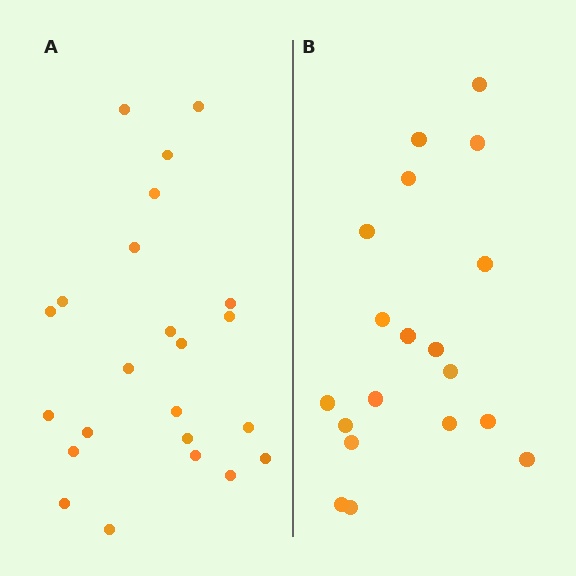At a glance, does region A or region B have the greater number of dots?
Region A (the left region) has more dots.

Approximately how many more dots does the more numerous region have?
Region A has about 4 more dots than region B.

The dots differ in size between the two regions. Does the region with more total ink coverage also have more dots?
No. Region B has more total ink coverage because its dots are larger, but region A actually contains more individual dots. Total area can be misleading — the number of items is what matters here.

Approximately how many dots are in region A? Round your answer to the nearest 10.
About 20 dots. (The exact count is 23, which rounds to 20.)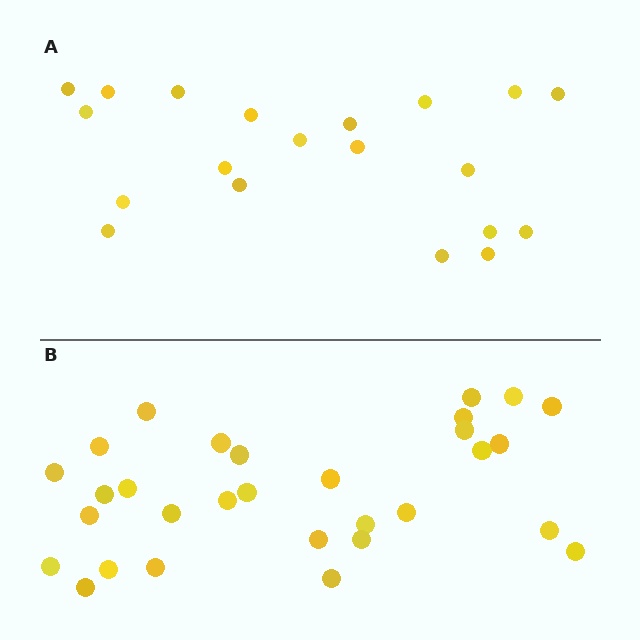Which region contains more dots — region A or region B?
Region B (the bottom region) has more dots.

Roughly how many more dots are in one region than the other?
Region B has roughly 10 or so more dots than region A.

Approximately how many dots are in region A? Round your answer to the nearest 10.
About 20 dots.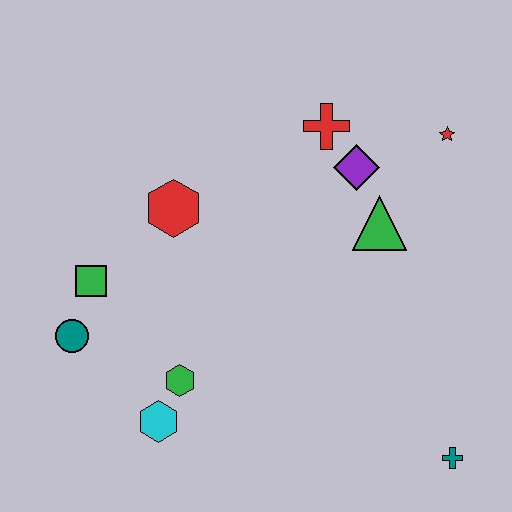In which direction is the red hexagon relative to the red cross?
The red hexagon is to the left of the red cross.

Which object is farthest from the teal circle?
The red star is farthest from the teal circle.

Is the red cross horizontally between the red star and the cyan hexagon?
Yes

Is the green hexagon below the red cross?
Yes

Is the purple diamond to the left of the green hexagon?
No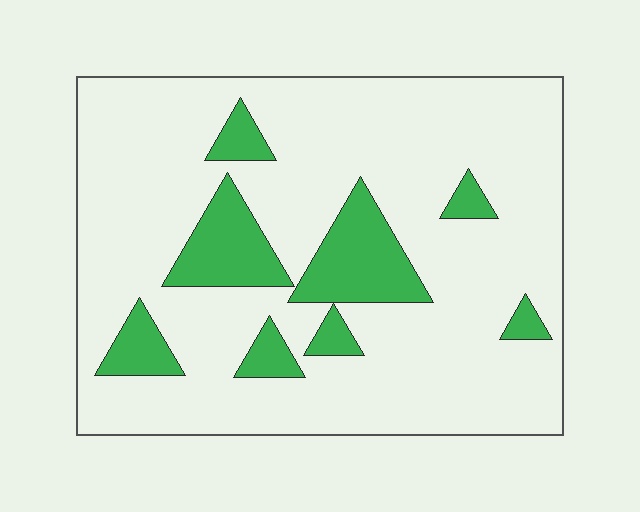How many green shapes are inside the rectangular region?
8.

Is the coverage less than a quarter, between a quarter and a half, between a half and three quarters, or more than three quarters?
Less than a quarter.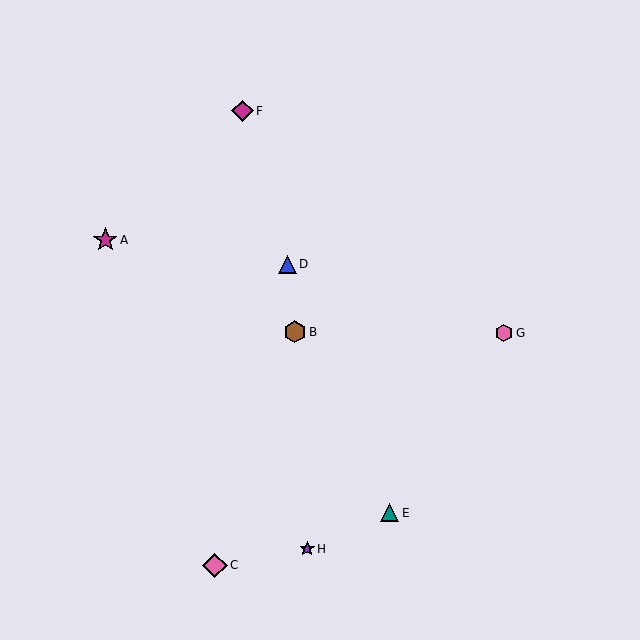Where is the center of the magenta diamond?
The center of the magenta diamond is at (243, 111).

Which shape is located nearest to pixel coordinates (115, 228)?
The magenta star (labeled A) at (105, 240) is nearest to that location.